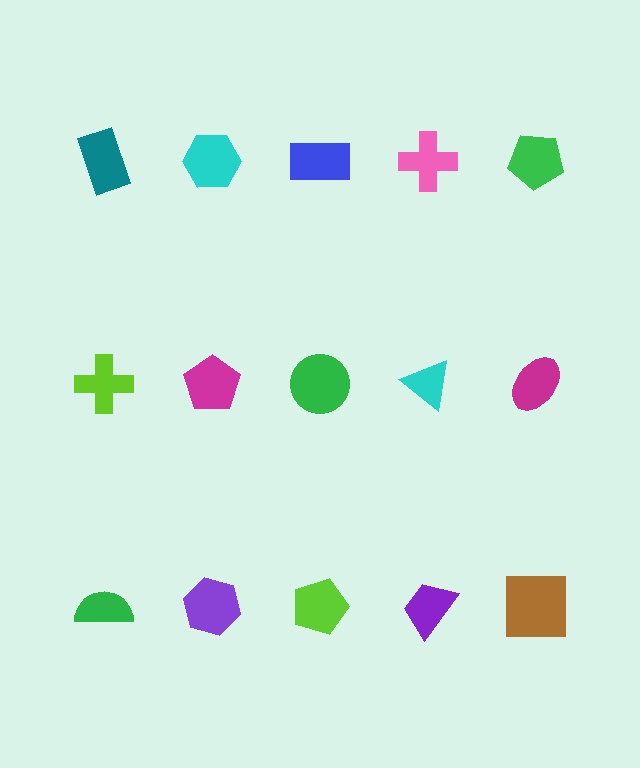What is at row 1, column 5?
A green pentagon.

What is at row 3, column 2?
A purple hexagon.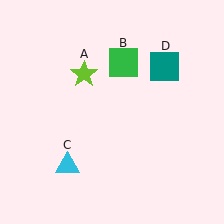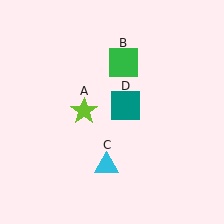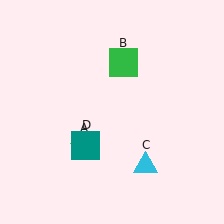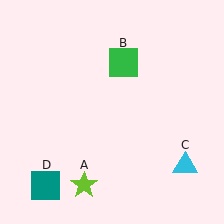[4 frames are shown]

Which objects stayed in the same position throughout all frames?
Green square (object B) remained stationary.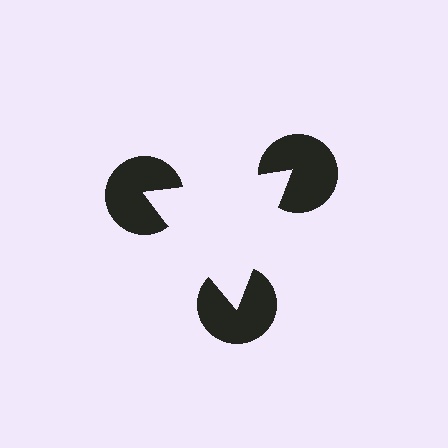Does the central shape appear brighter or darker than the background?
It typically appears slightly brighter than the background, even though no actual brightness change is drawn.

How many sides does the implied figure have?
3 sides.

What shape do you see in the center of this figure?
An illusory triangle — its edges are inferred from the aligned wedge cuts in the pac-man discs, not physically drawn.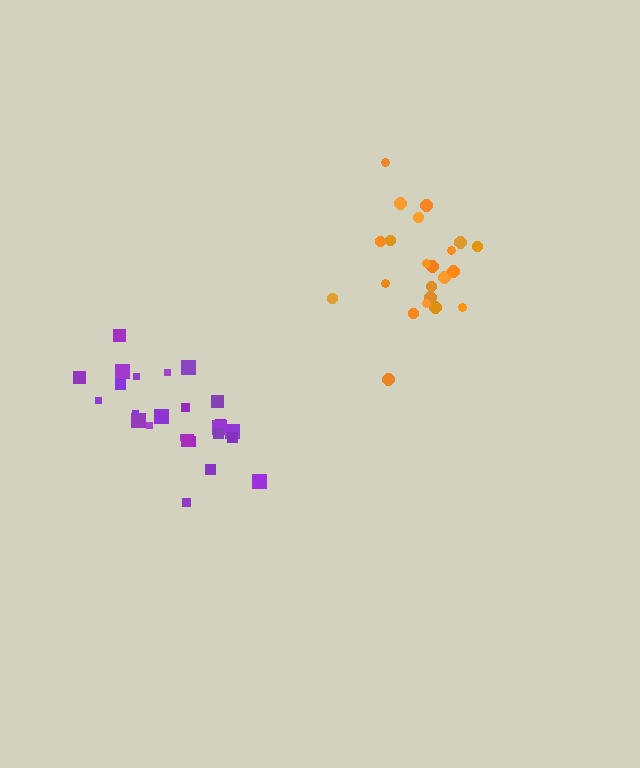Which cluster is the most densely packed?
Purple.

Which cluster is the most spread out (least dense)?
Orange.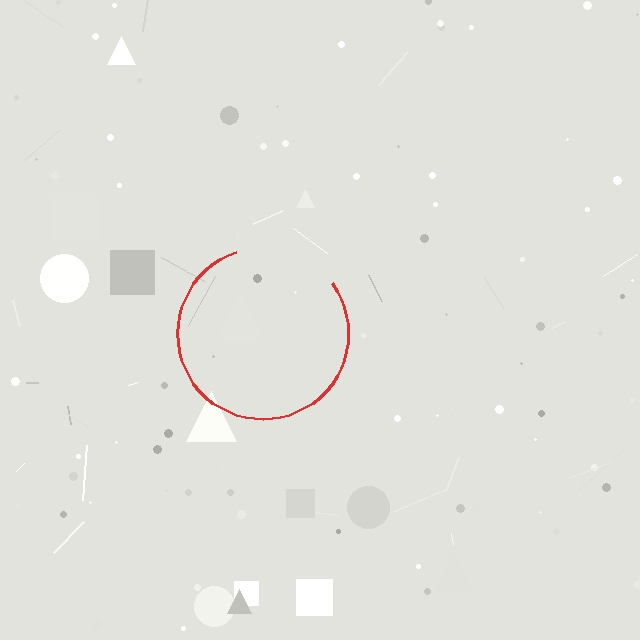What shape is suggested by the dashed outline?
The dashed outline suggests a circle.